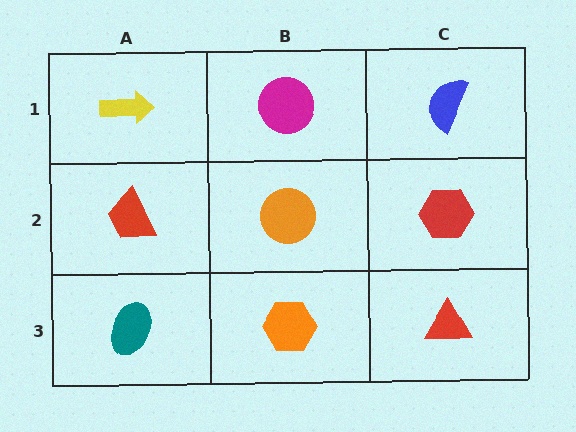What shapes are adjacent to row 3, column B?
An orange circle (row 2, column B), a teal ellipse (row 3, column A), a red triangle (row 3, column C).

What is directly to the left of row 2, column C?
An orange circle.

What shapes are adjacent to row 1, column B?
An orange circle (row 2, column B), a yellow arrow (row 1, column A), a blue semicircle (row 1, column C).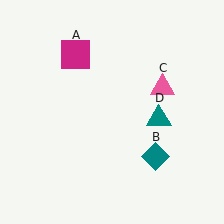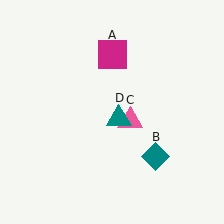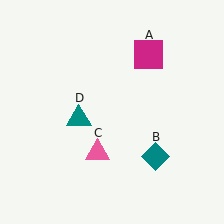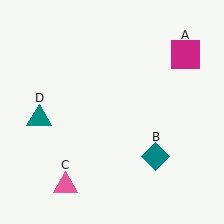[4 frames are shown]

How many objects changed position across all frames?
3 objects changed position: magenta square (object A), pink triangle (object C), teal triangle (object D).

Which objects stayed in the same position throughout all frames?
Teal diamond (object B) remained stationary.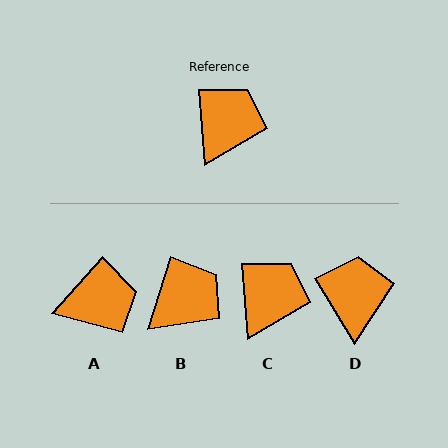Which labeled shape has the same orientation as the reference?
C.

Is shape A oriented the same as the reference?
No, it is off by about 46 degrees.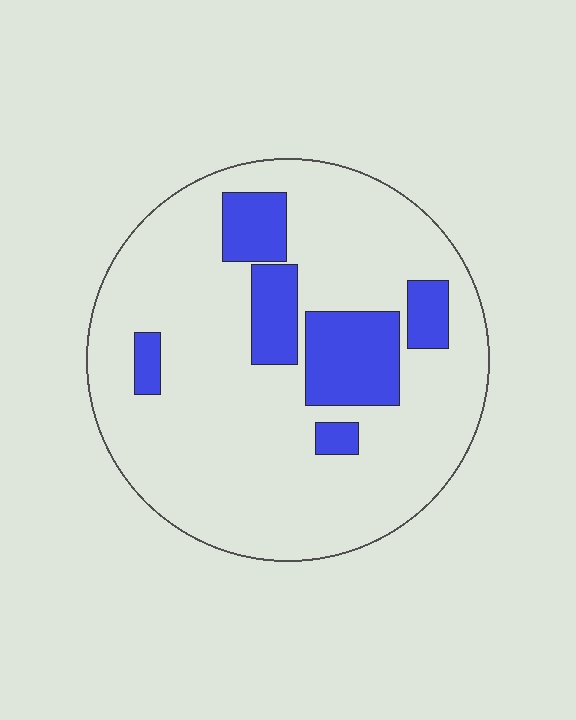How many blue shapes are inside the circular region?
6.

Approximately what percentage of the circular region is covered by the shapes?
Approximately 20%.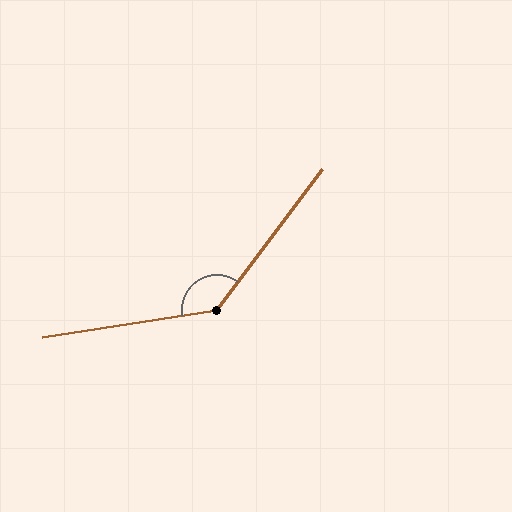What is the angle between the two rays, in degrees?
Approximately 136 degrees.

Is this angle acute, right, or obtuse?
It is obtuse.